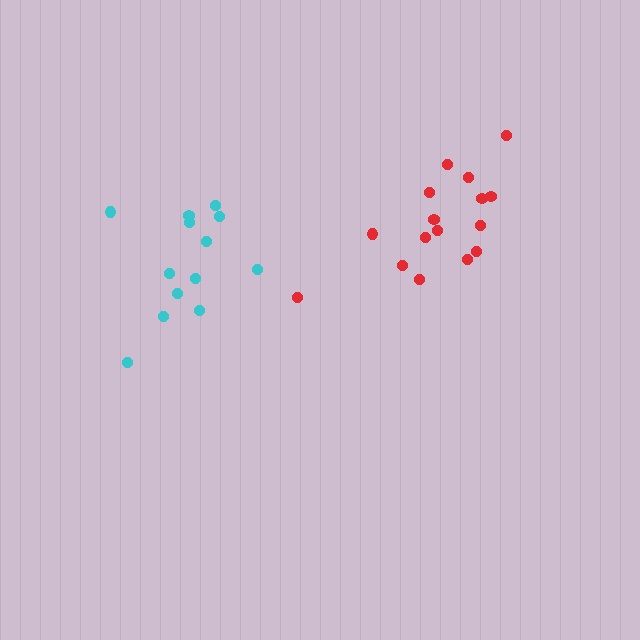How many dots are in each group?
Group 1: 16 dots, Group 2: 13 dots (29 total).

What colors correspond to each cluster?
The clusters are colored: red, cyan.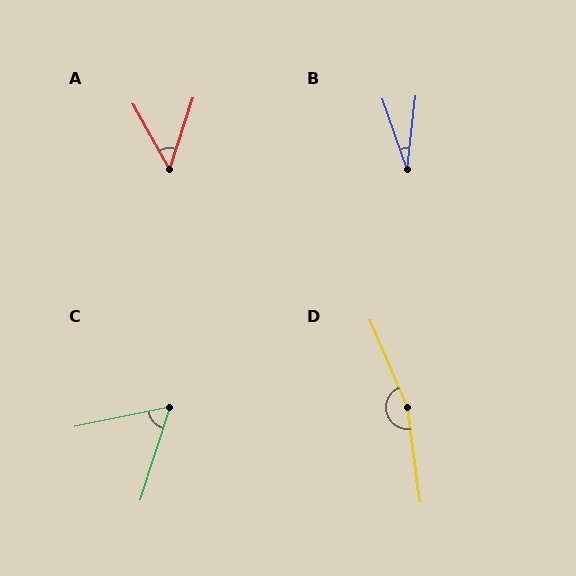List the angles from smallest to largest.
B (26°), A (47°), C (60°), D (164°).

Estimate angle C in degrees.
Approximately 60 degrees.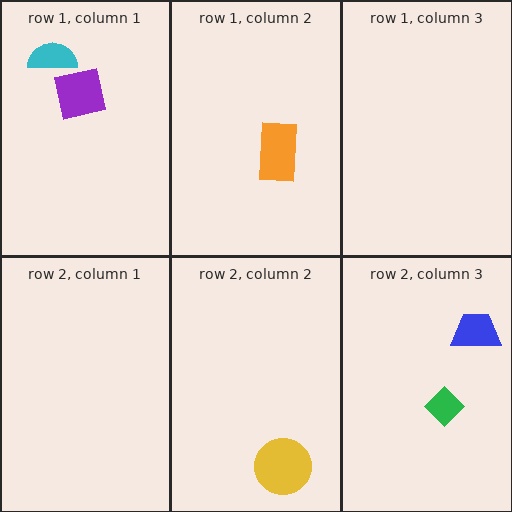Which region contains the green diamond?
The row 2, column 3 region.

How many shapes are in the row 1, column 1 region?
2.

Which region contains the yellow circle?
The row 2, column 2 region.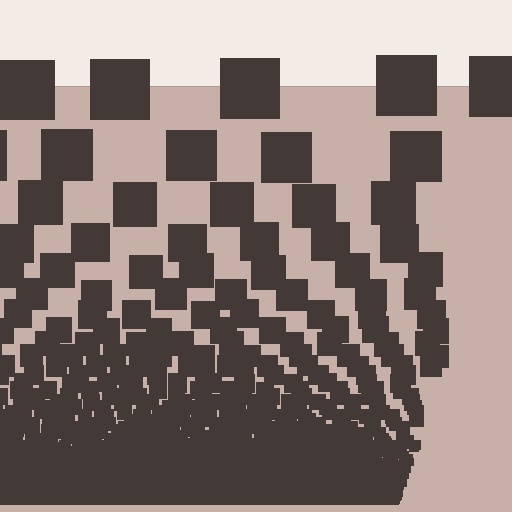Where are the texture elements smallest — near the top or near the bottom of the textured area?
Near the bottom.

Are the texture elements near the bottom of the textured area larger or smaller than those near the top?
Smaller. The gradient is inverted — elements near the bottom are smaller and denser.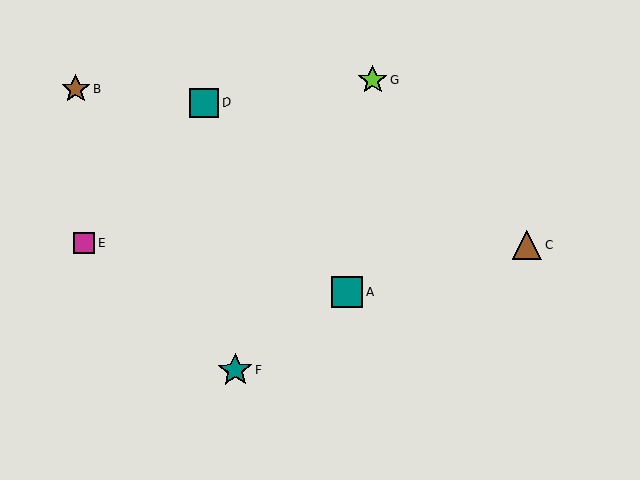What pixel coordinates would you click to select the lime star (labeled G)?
Click at (373, 80) to select the lime star G.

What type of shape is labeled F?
Shape F is a teal star.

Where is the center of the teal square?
The center of the teal square is at (204, 102).